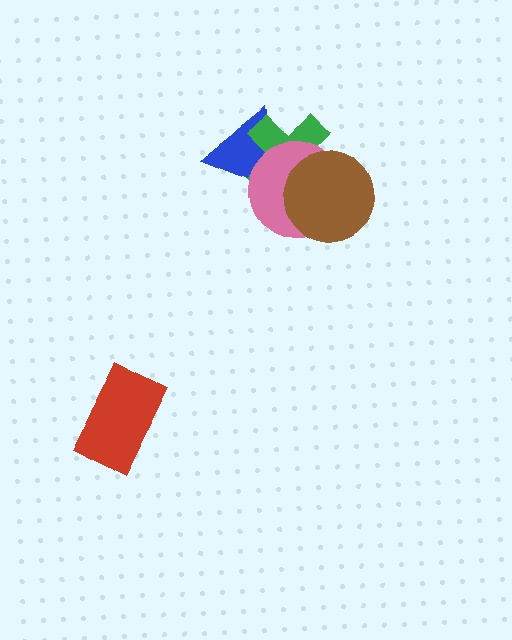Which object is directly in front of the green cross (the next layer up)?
The pink circle is directly in front of the green cross.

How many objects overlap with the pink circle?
3 objects overlap with the pink circle.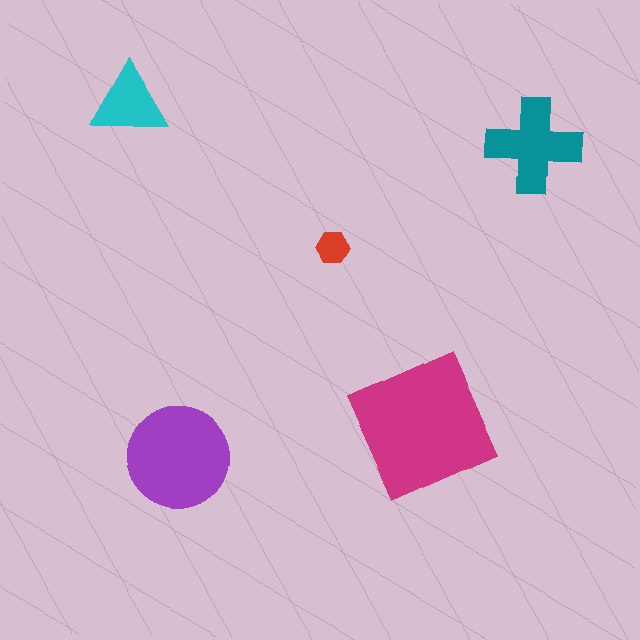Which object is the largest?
The magenta square.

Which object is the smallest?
The red hexagon.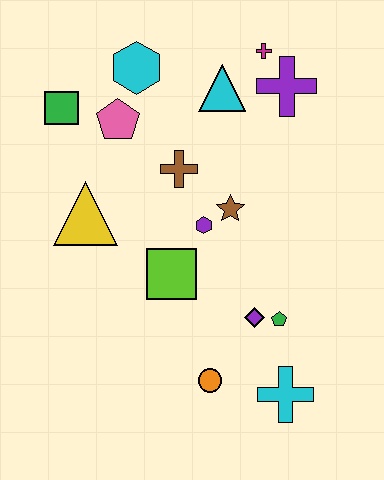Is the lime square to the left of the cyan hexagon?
No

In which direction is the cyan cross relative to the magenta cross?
The cyan cross is below the magenta cross.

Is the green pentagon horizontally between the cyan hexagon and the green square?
No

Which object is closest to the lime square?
The purple hexagon is closest to the lime square.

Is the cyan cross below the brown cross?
Yes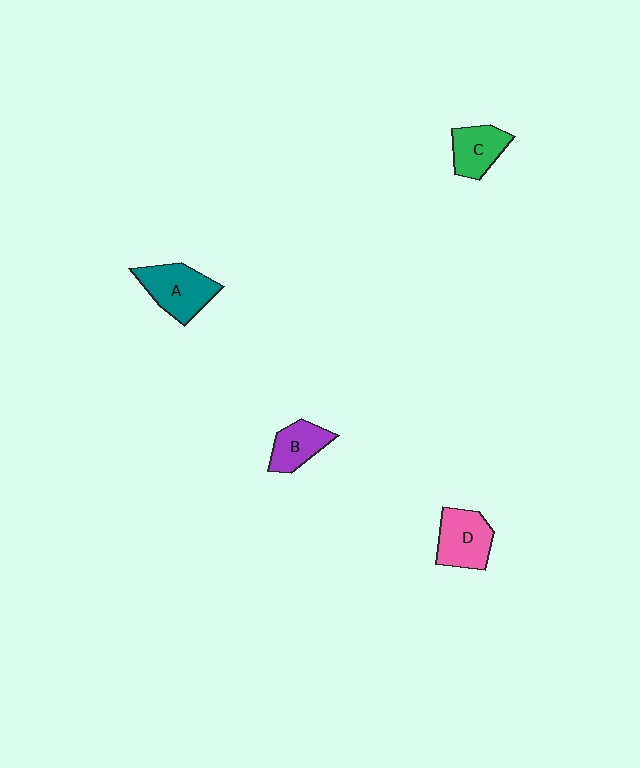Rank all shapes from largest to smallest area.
From largest to smallest: A (teal), D (pink), C (green), B (purple).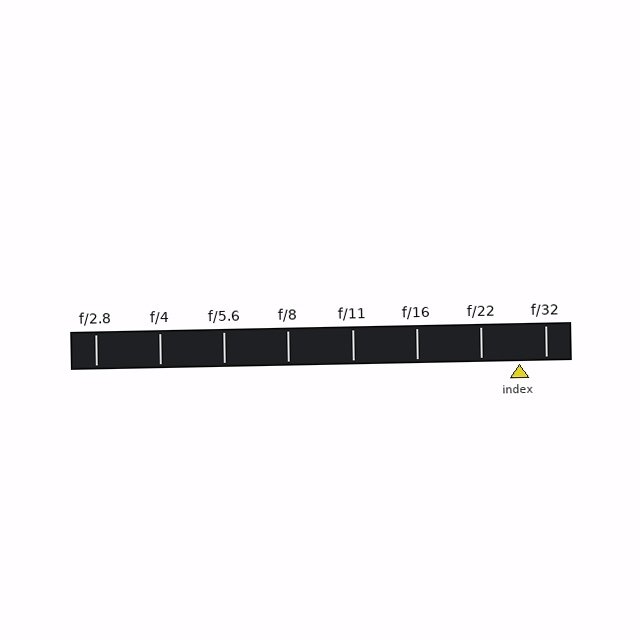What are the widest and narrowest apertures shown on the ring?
The widest aperture shown is f/2.8 and the narrowest is f/32.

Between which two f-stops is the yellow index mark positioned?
The index mark is between f/22 and f/32.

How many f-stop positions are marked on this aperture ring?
There are 8 f-stop positions marked.